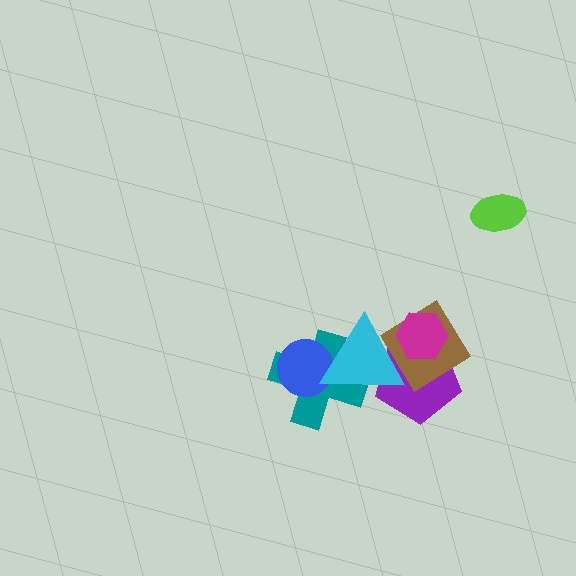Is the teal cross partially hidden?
Yes, it is partially covered by another shape.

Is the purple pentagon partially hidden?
Yes, it is partially covered by another shape.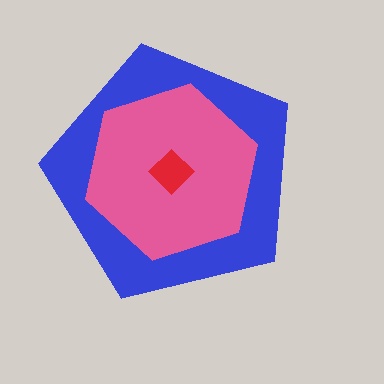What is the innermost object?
The red diamond.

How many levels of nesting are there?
3.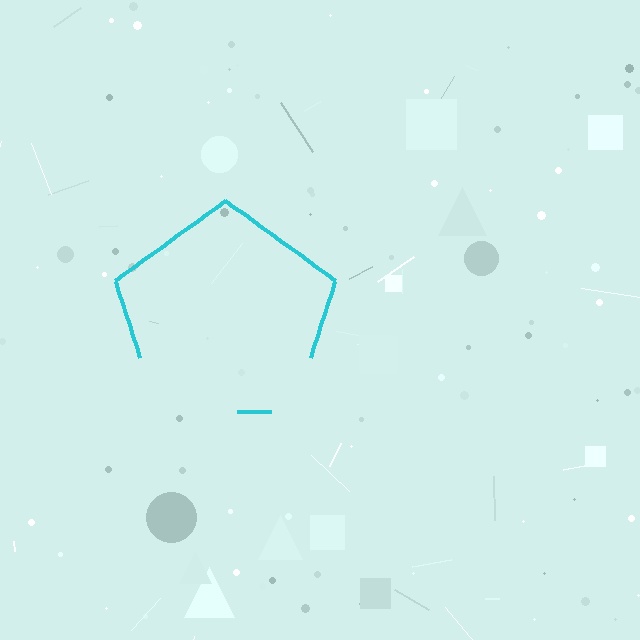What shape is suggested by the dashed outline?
The dashed outline suggests a pentagon.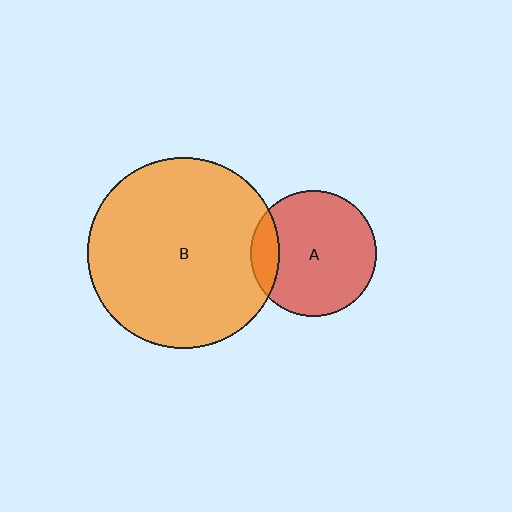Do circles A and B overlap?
Yes.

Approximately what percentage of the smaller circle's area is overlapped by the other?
Approximately 15%.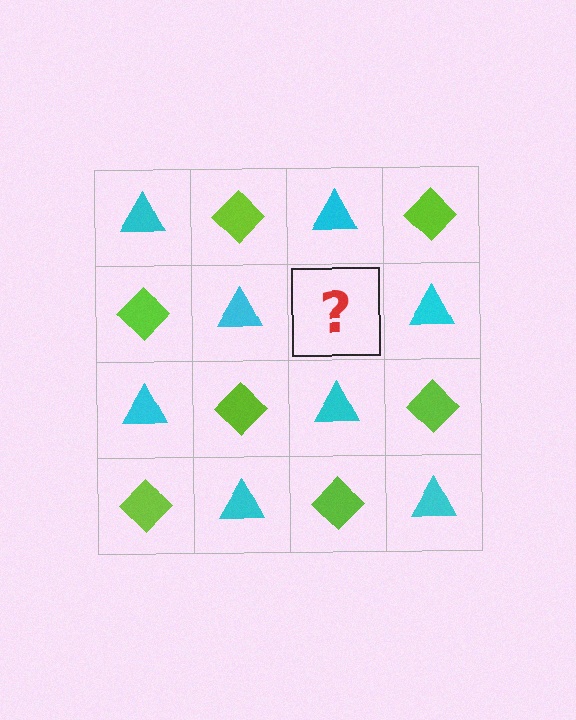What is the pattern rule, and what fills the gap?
The rule is that it alternates cyan triangle and lime diamond in a checkerboard pattern. The gap should be filled with a lime diamond.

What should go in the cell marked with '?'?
The missing cell should contain a lime diamond.